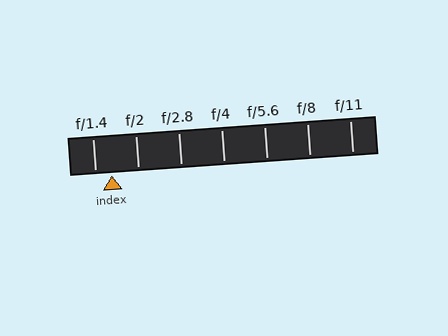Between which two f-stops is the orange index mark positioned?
The index mark is between f/1.4 and f/2.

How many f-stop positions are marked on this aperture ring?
There are 7 f-stop positions marked.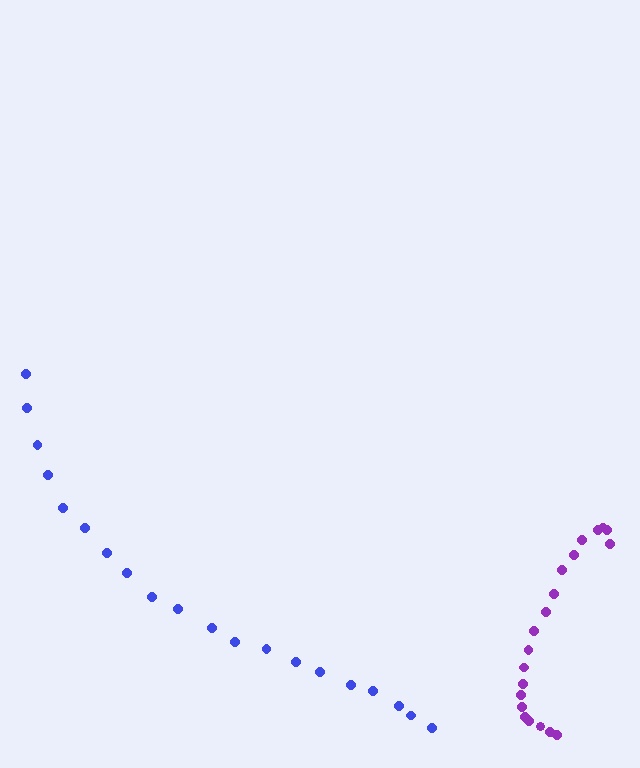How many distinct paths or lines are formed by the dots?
There are 2 distinct paths.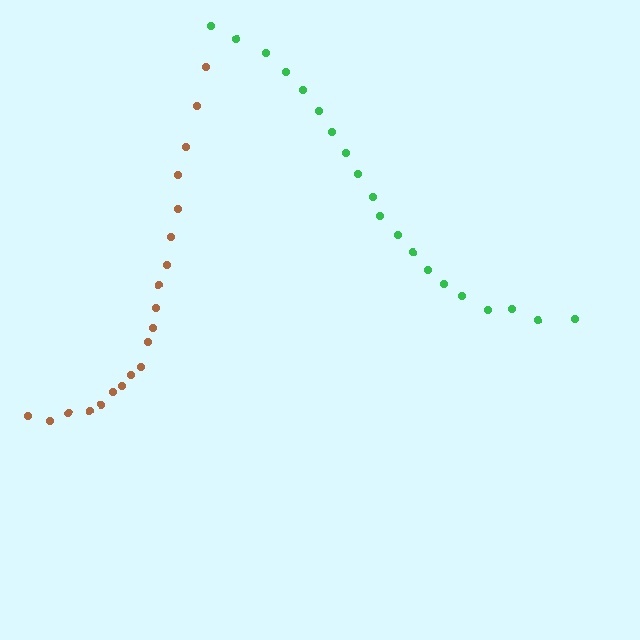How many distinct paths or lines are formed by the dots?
There are 2 distinct paths.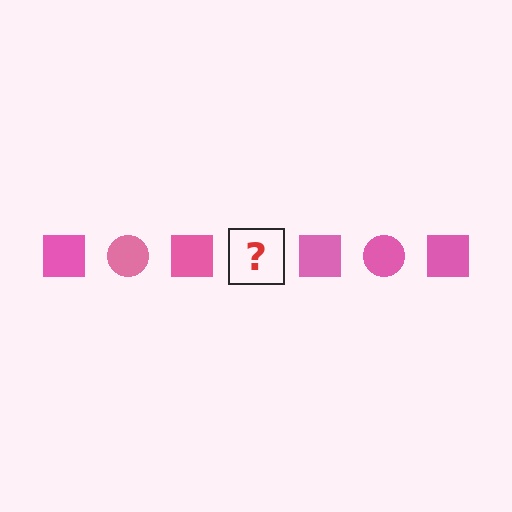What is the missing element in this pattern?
The missing element is a pink circle.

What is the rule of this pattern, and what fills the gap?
The rule is that the pattern cycles through square, circle shapes in pink. The gap should be filled with a pink circle.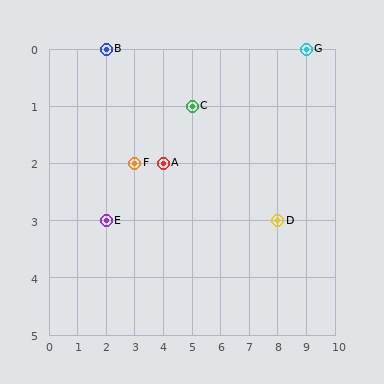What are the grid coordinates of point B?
Point B is at grid coordinates (2, 0).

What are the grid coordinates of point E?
Point E is at grid coordinates (2, 3).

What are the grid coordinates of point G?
Point G is at grid coordinates (9, 0).